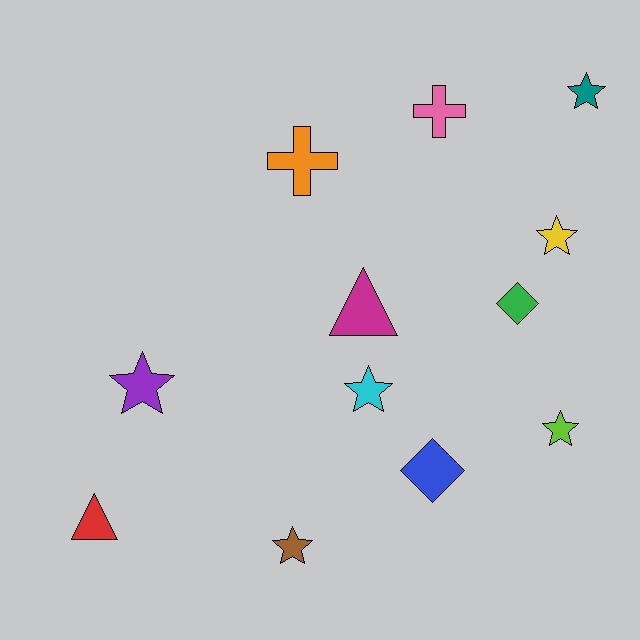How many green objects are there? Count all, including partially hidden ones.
There is 1 green object.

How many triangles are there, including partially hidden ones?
There are 2 triangles.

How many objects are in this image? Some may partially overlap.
There are 12 objects.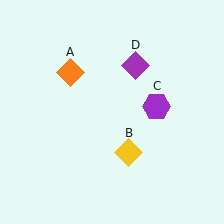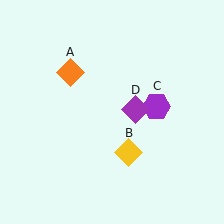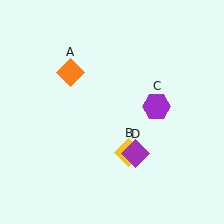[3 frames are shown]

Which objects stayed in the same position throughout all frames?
Orange diamond (object A) and yellow diamond (object B) and purple hexagon (object C) remained stationary.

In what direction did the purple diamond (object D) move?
The purple diamond (object D) moved down.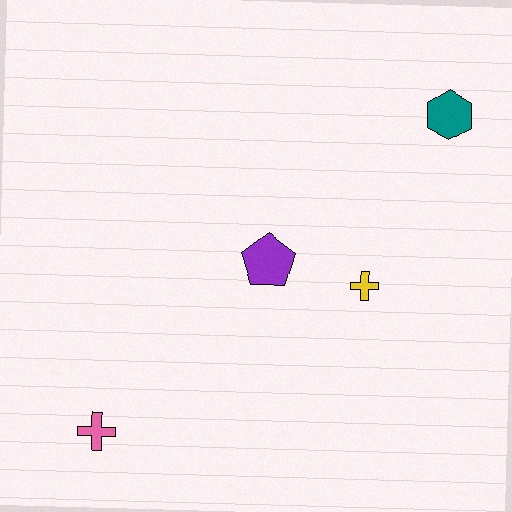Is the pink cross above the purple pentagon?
No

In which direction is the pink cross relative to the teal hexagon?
The pink cross is to the left of the teal hexagon.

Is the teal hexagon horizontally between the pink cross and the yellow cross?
No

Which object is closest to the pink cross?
The purple pentagon is closest to the pink cross.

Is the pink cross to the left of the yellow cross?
Yes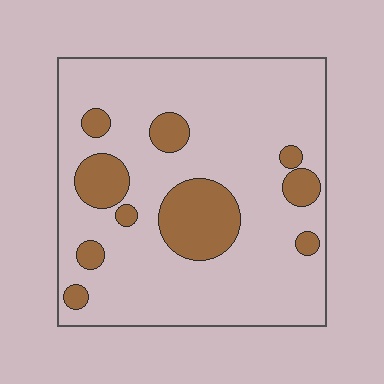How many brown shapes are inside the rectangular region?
10.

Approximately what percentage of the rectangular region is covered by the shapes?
Approximately 20%.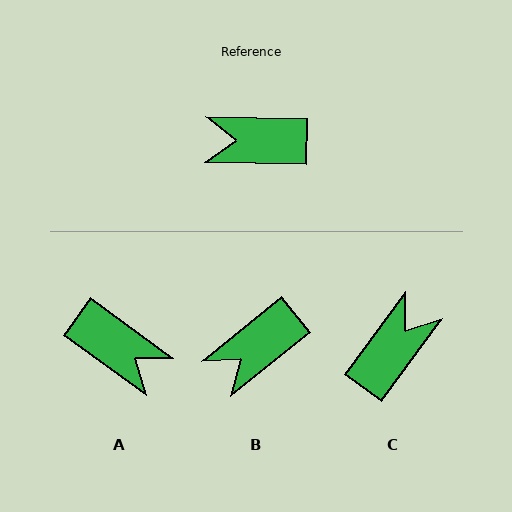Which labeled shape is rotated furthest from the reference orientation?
A, about 145 degrees away.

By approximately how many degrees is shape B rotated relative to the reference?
Approximately 40 degrees counter-clockwise.